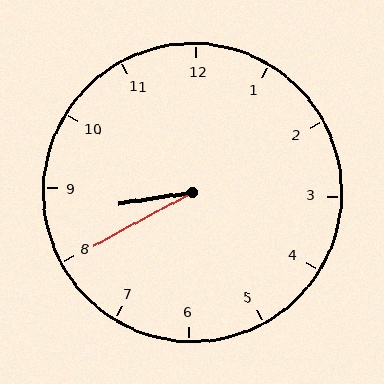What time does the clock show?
8:40.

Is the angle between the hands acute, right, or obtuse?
It is acute.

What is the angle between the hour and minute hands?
Approximately 20 degrees.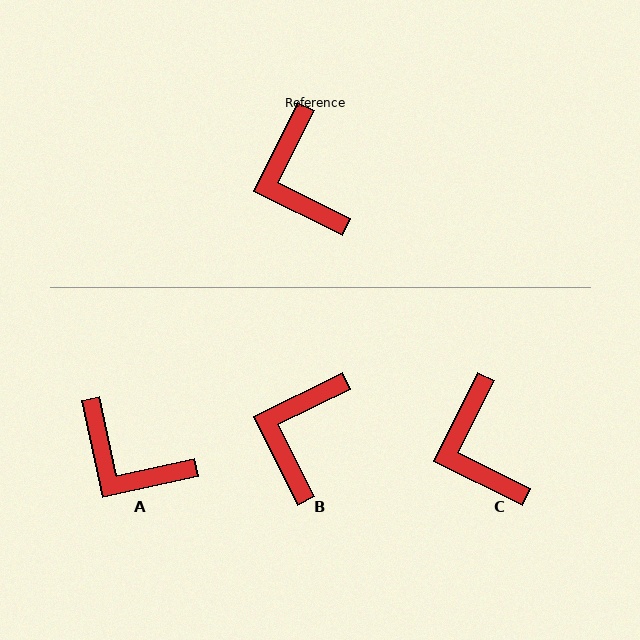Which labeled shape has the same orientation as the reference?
C.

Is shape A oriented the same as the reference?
No, it is off by about 38 degrees.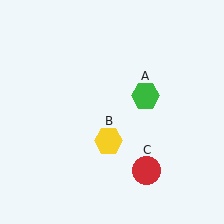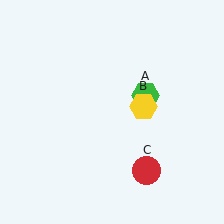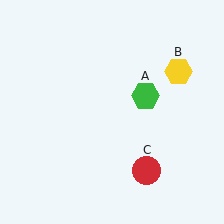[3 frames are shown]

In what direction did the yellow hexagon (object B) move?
The yellow hexagon (object B) moved up and to the right.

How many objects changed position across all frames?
1 object changed position: yellow hexagon (object B).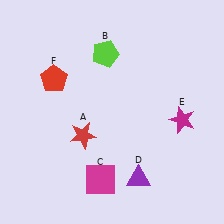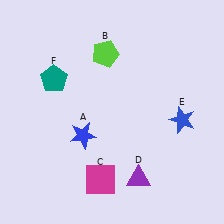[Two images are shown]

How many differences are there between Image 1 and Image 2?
There are 3 differences between the two images.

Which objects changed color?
A changed from red to blue. E changed from magenta to blue. F changed from red to teal.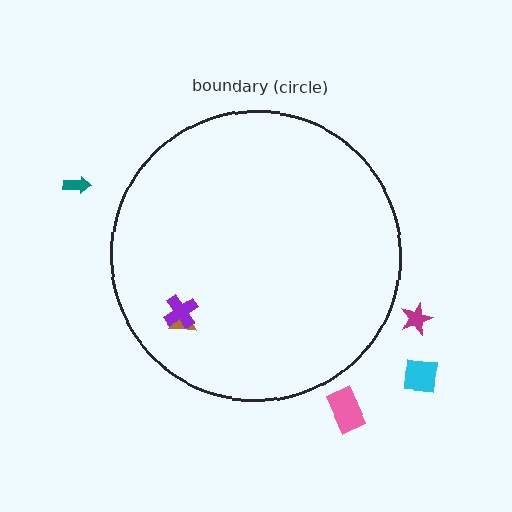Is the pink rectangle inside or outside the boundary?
Outside.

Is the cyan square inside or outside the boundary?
Outside.